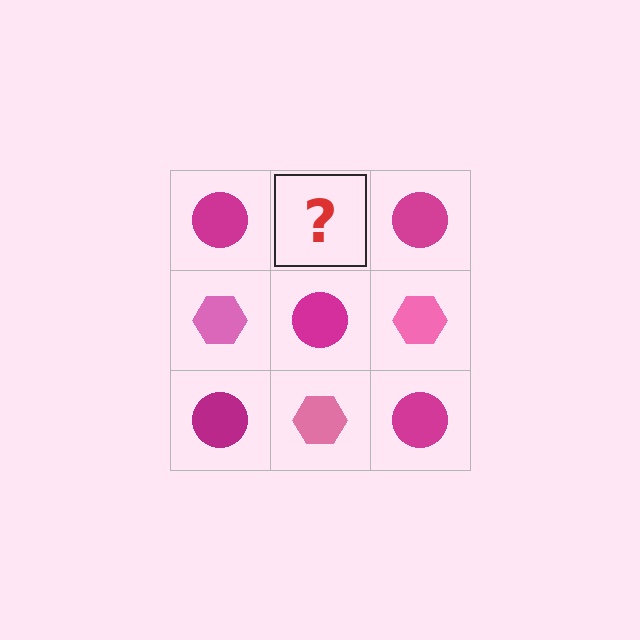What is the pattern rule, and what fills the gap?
The rule is that it alternates magenta circle and pink hexagon in a checkerboard pattern. The gap should be filled with a pink hexagon.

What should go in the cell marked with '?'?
The missing cell should contain a pink hexagon.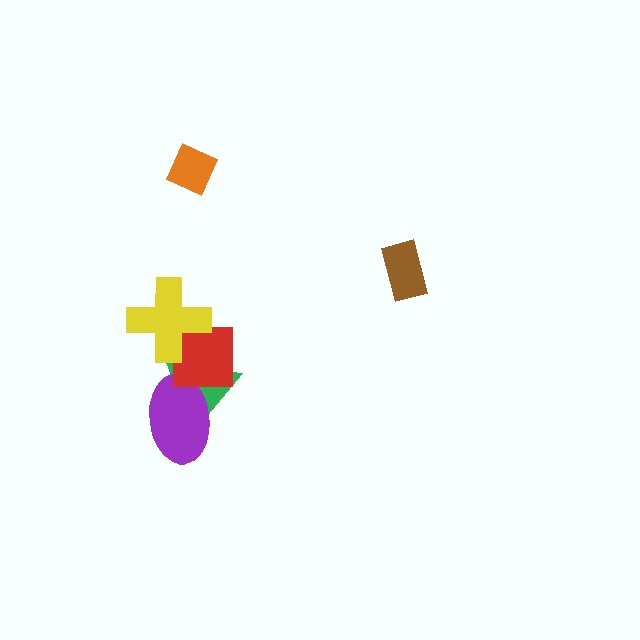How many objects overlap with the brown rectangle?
0 objects overlap with the brown rectangle.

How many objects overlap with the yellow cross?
2 objects overlap with the yellow cross.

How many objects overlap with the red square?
3 objects overlap with the red square.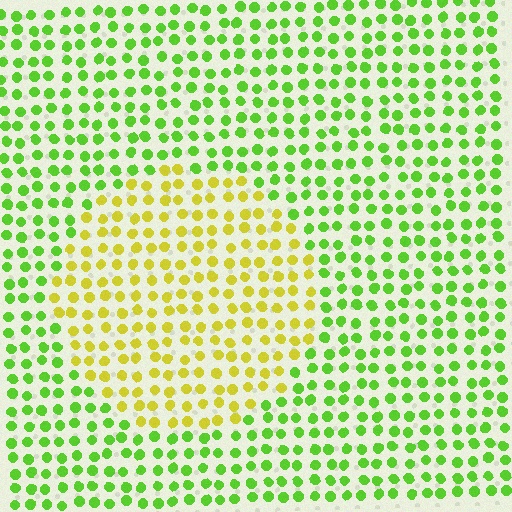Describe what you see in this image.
The image is filled with small lime elements in a uniform arrangement. A circle-shaped region is visible where the elements are tinted to a slightly different hue, forming a subtle color boundary.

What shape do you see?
I see a circle.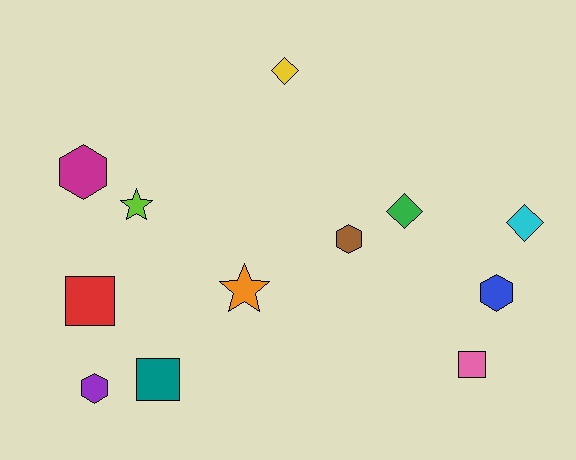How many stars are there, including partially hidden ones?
There are 2 stars.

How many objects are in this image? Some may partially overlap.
There are 12 objects.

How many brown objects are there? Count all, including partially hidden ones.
There is 1 brown object.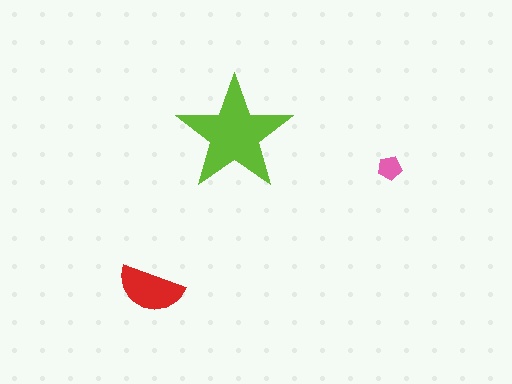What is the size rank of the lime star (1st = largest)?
1st.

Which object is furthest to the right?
The pink pentagon is rightmost.